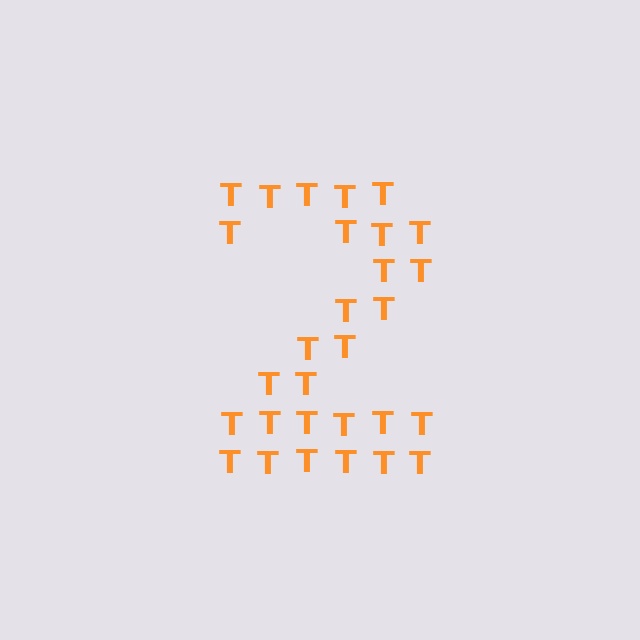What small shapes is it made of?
It is made of small letter T's.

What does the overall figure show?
The overall figure shows the digit 2.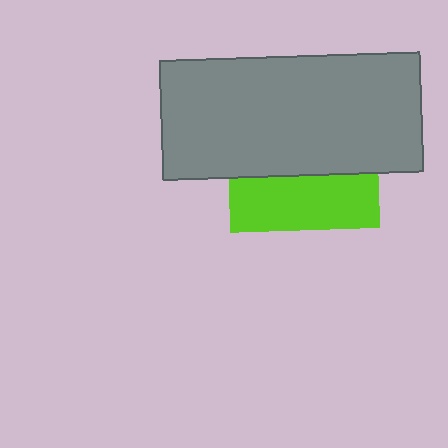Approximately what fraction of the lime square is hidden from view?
Roughly 64% of the lime square is hidden behind the gray rectangle.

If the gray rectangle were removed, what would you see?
You would see the complete lime square.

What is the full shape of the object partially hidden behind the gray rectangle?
The partially hidden object is a lime square.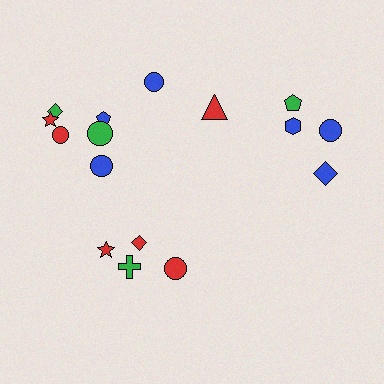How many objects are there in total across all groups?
There are 16 objects.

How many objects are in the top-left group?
There are 7 objects.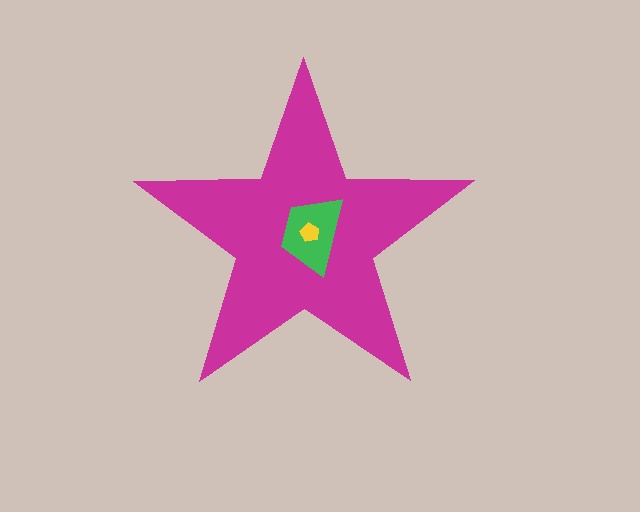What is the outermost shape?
The magenta star.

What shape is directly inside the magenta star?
The green trapezoid.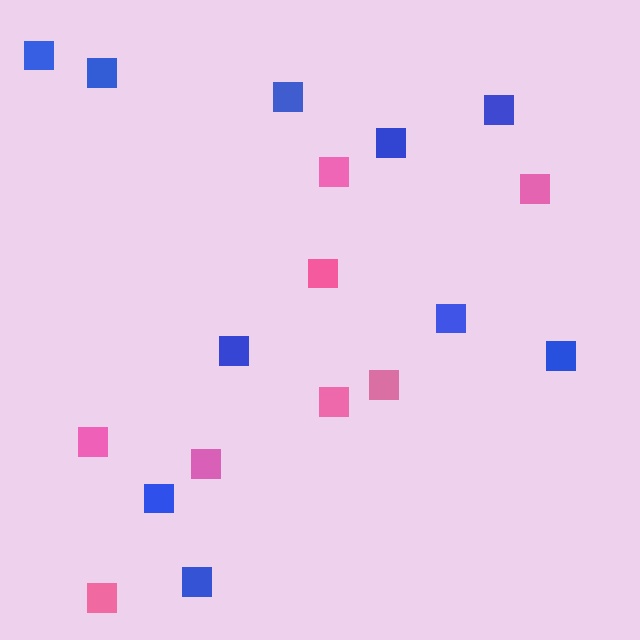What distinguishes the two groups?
There are 2 groups: one group of pink squares (8) and one group of blue squares (10).